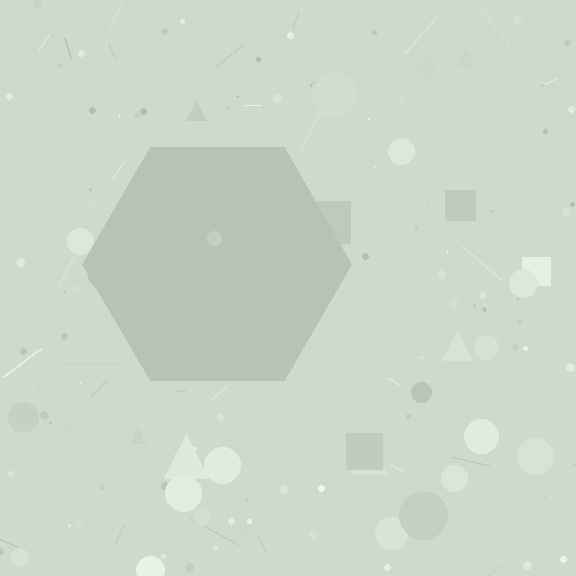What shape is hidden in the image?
A hexagon is hidden in the image.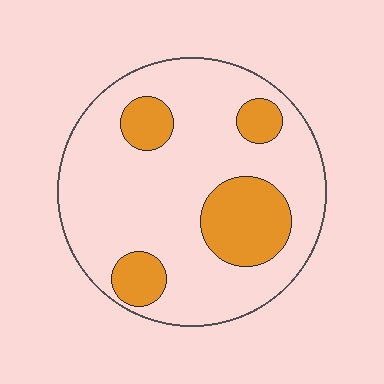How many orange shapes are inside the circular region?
4.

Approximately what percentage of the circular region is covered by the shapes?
Approximately 25%.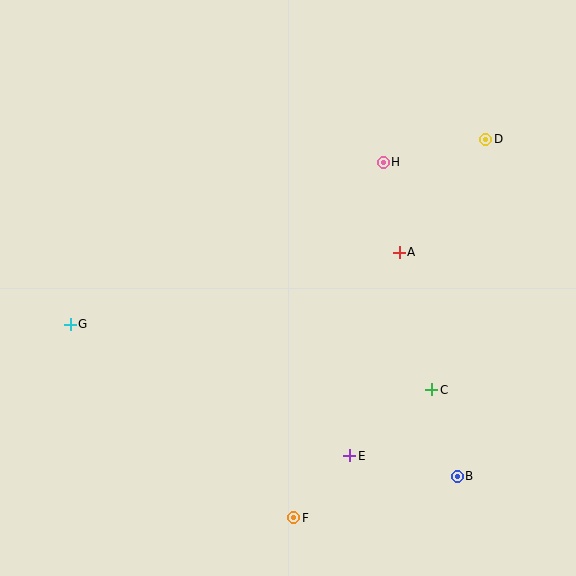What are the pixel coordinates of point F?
Point F is at (294, 518).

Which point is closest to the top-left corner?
Point G is closest to the top-left corner.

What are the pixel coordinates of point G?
Point G is at (70, 324).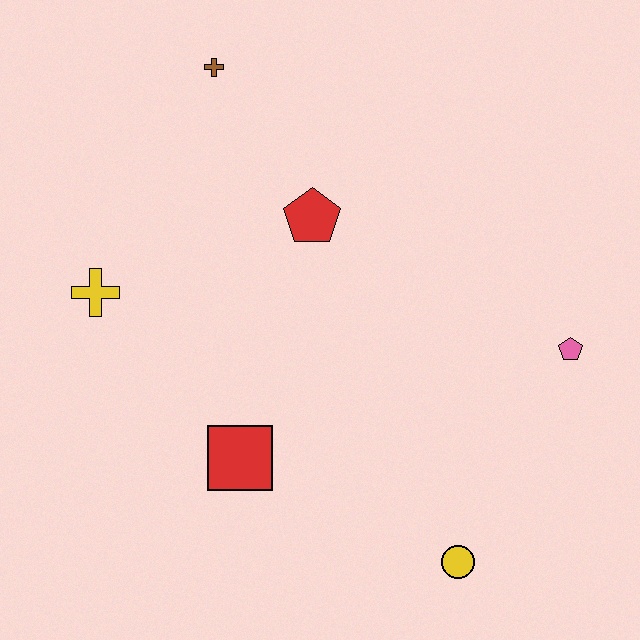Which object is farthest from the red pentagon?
The yellow circle is farthest from the red pentagon.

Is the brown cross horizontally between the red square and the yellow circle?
No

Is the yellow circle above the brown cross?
No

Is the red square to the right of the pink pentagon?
No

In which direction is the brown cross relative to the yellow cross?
The brown cross is above the yellow cross.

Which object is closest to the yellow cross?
The red square is closest to the yellow cross.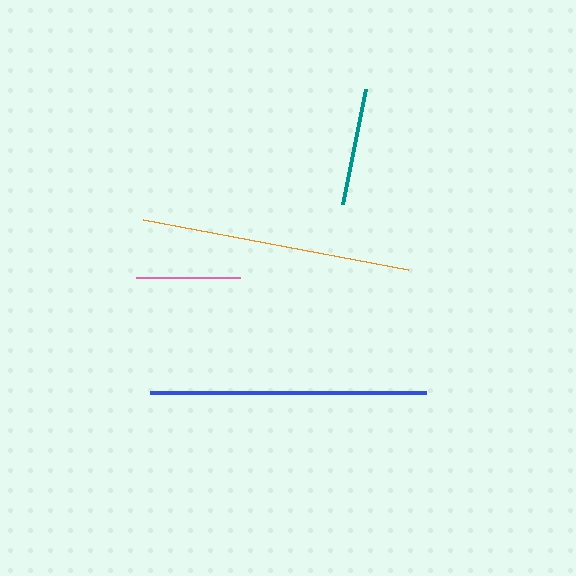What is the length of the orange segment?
The orange segment is approximately 270 pixels long.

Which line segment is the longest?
The blue line is the longest at approximately 276 pixels.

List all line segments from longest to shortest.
From longest to shortest: blue, orange, teal, pink.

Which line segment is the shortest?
The pink line is the shortest at approximately 104 pixels.